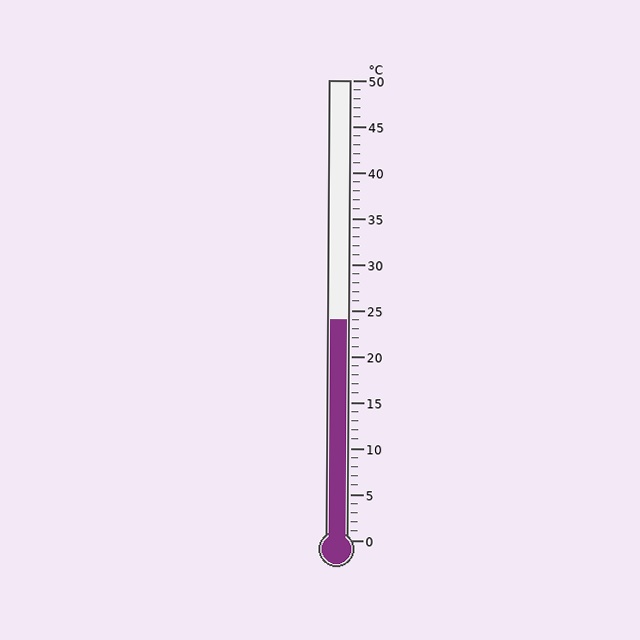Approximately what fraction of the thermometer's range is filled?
The thermometer is filled to approximately 50% of its range.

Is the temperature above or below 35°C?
The temperature is below 35°C.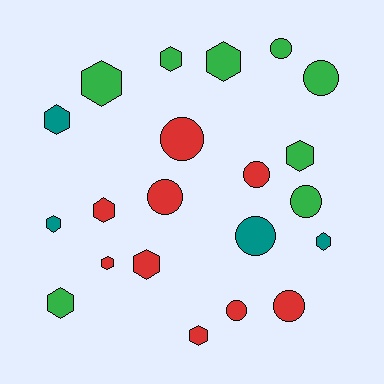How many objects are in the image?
There are 21 objects.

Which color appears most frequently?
Red, with 9 objects.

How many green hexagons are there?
There are 5 green hexagons.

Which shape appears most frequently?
Hexagon, with 12 objects.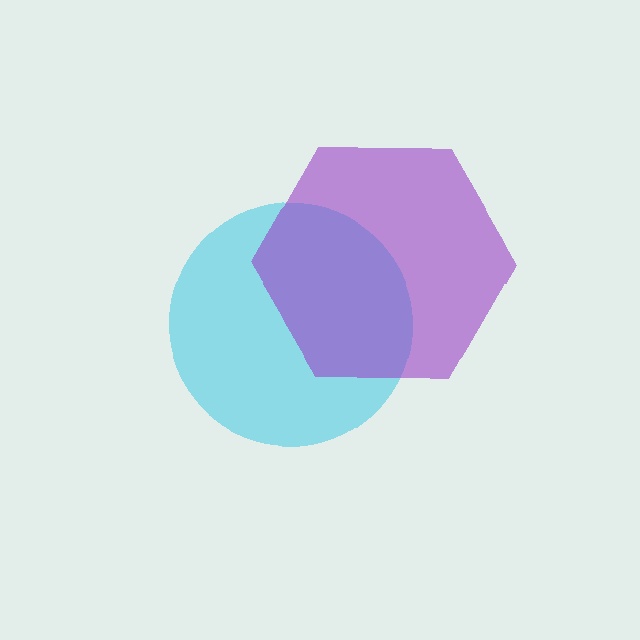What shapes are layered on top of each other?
The layered shapes are: a cyan circle, a purple hexagon.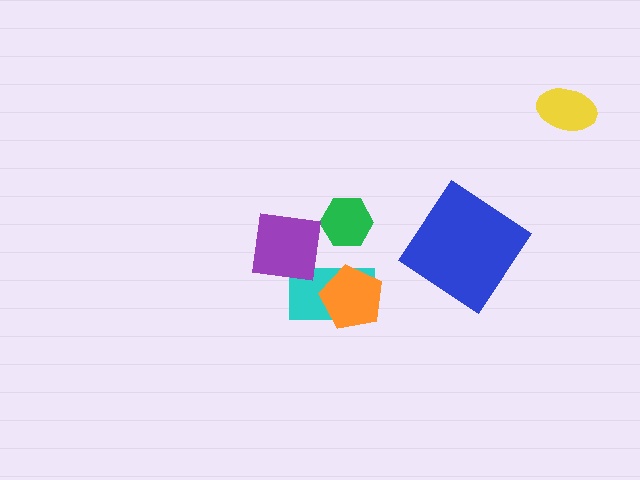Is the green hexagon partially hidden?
No, no other shape covers it.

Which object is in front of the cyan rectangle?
The orange pentagon is in front of the cyan rectangle.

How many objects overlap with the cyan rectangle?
1 object overlaps with the cyan rectangle.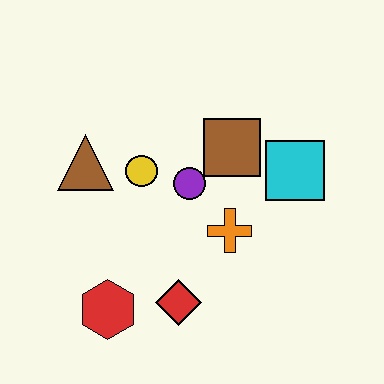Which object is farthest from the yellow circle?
The cyan square is farthest from the yellow circle.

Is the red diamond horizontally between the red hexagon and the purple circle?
Yes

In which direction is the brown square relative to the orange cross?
The brown square is above the orange cross.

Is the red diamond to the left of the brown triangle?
No